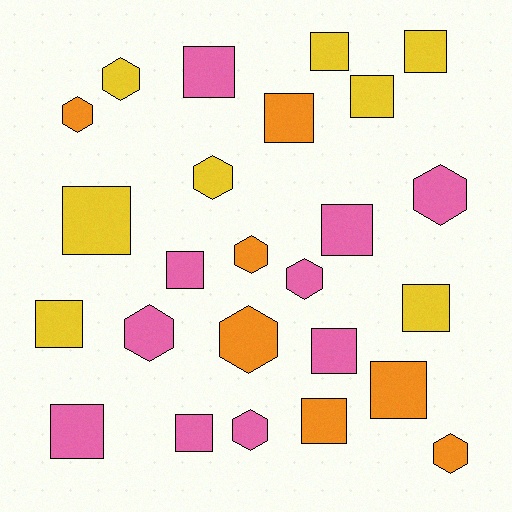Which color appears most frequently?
Pink, with 10 objects.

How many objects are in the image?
There are 25 objects.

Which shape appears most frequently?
Square, with 15 objects.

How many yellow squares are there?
There are 6 yellow squares.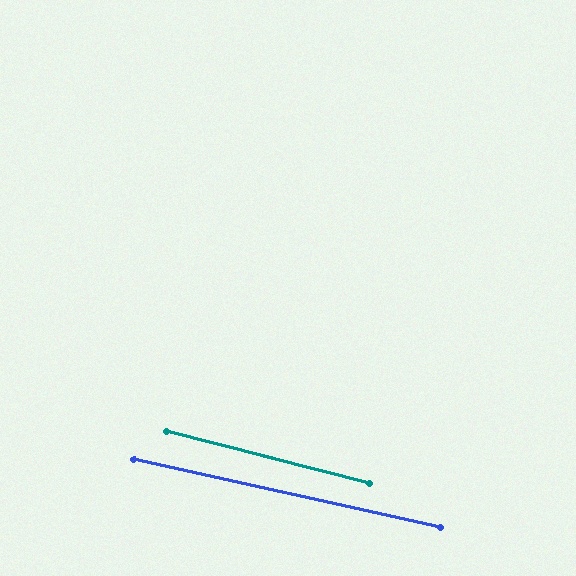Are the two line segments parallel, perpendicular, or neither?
Parallel — their directions differ by only 1.6°.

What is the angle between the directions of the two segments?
Approximately 2 degrees.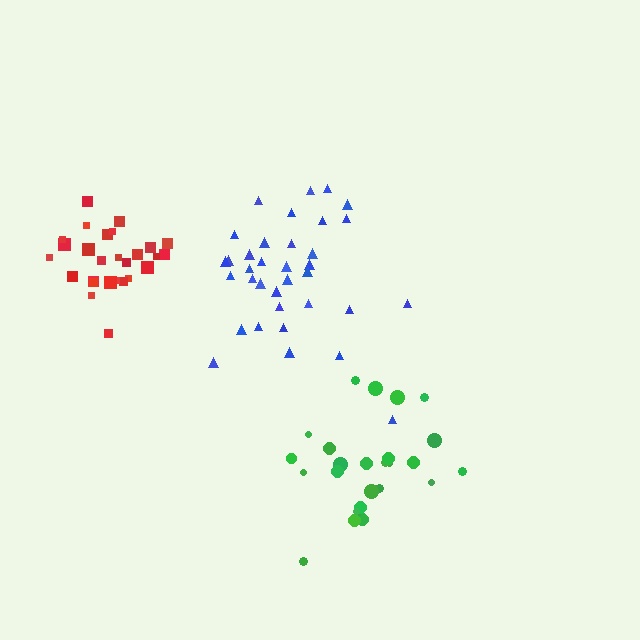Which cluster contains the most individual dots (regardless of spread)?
Blue (35).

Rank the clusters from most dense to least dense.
red, green, blue.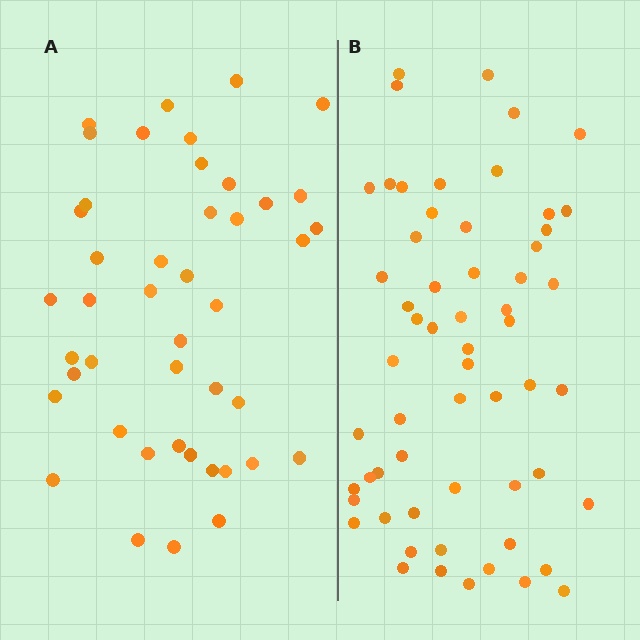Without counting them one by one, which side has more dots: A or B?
Region B (the right region) has more dots.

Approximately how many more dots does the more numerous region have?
Region B has approximately 15 more dots than region A.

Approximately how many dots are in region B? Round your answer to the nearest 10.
About 60 dots. (The exact count is 59, which rounds to 60.)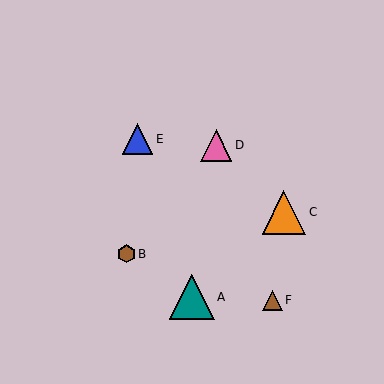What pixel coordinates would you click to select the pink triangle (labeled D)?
Click at (216, 145) to select the pink triangle D.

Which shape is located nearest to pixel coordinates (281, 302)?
The brown triangle (labeled F) at (272, 301) is nearest to that location.